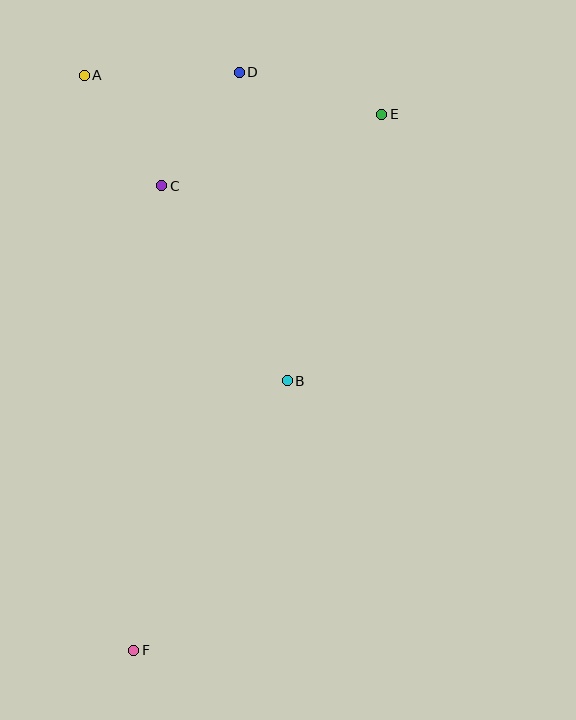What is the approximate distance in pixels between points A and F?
The distance between A and F is approximately 577 pixels.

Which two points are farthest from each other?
Points E and F are farthest from each other.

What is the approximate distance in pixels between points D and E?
The distance between D and E is approximately 148 pixels.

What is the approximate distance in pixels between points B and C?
The distance between B and C is approximately 232 pixels.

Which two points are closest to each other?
Points A and C are closest to each other.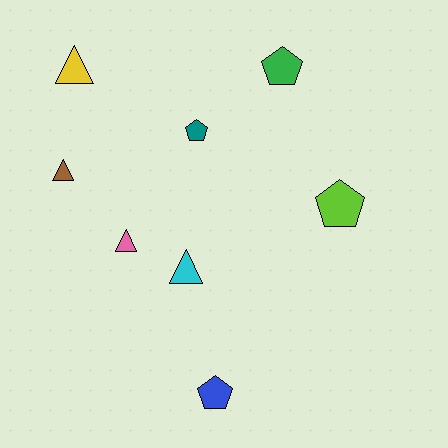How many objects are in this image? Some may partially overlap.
There are 8 objects.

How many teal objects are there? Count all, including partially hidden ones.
There is 1 teal object.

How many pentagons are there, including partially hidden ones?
There are 4 pentagons.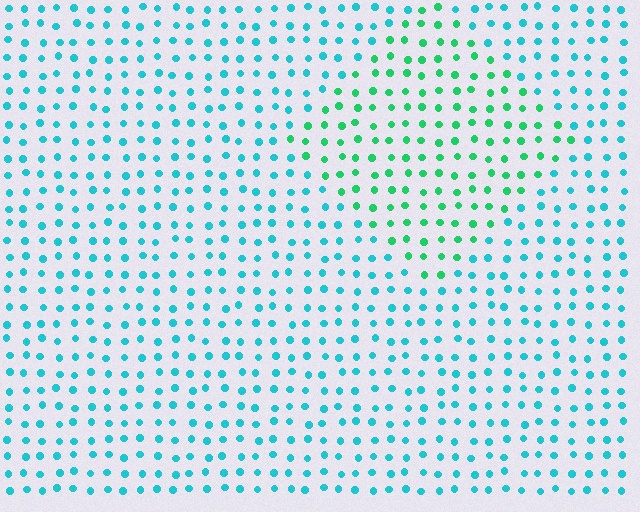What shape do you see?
I see a diamond.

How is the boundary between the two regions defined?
The boundary is defined purely by a slight shift in hue (about 39 degrees). Spacing, size, and orientation are identical on both sides.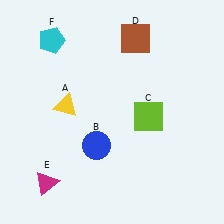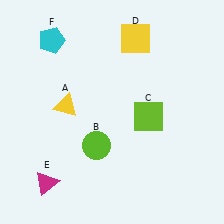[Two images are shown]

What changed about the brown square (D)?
In Image 1, D is brown. In Image 2, it changed to yellow.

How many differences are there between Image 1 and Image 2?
There are 2 differences between the two images.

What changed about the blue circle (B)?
In Image 1, B is blue. In Image 2, it changed to lime.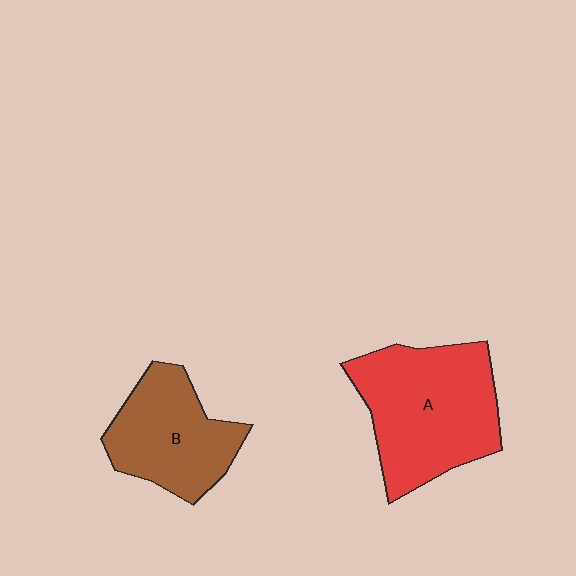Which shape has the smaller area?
Shape B (brown).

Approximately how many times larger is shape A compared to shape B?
Approximately 1.4 times.